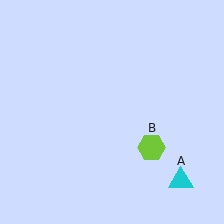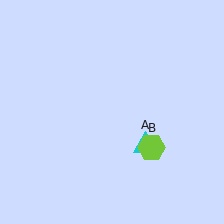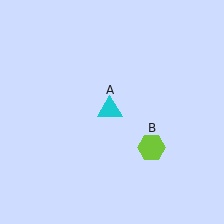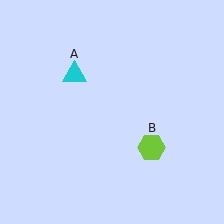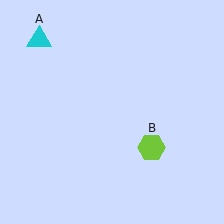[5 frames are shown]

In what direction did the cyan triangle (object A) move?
The cyan triangle (object A) moved up and to the left.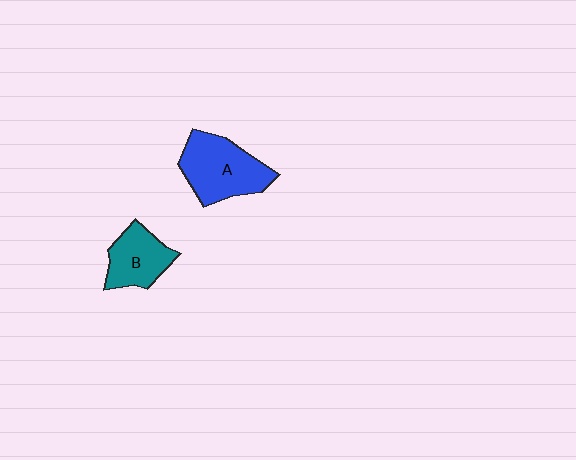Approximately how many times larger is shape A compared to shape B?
Approximately 1.4 times.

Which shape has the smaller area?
Shape B (teal).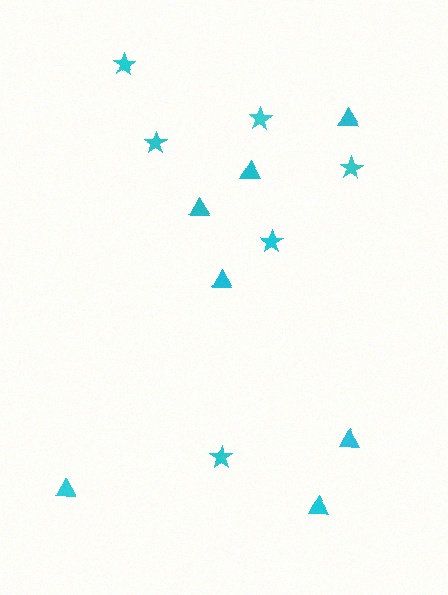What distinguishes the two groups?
There are 2 groups: one group of stars (6) and one group of triangles (7).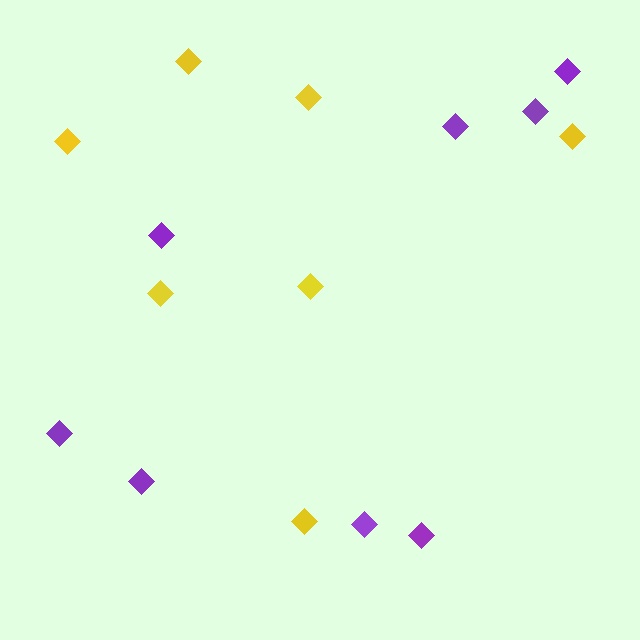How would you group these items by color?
There are 2 groups: one group of yellow diamonds (7) and one group of purple diamonds (8).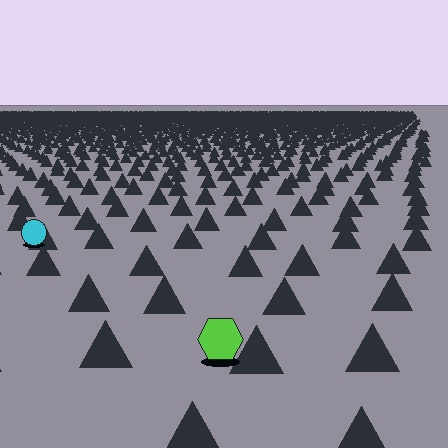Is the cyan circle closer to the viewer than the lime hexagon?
No. The lime hexagon is closer — you can tell from the texture gradient: the ground texture is coarser near it.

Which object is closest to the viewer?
The lime hexagon is closest. The texture marks near it are larger and more spread out.